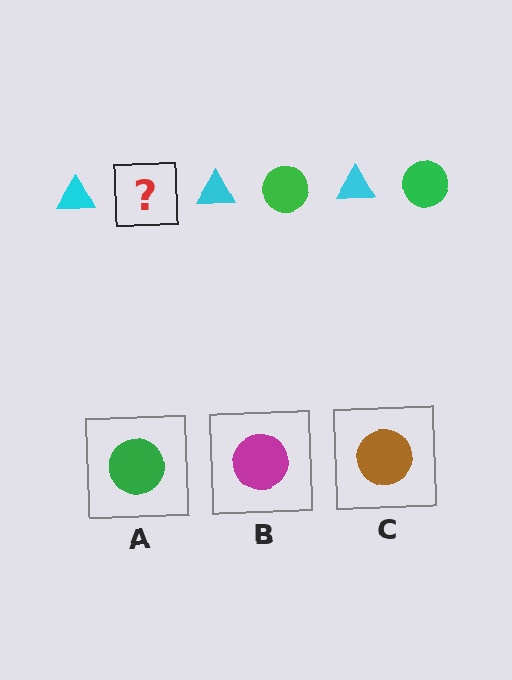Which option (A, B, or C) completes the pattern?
A.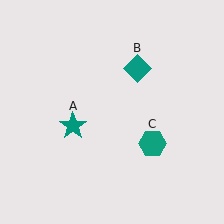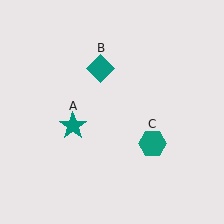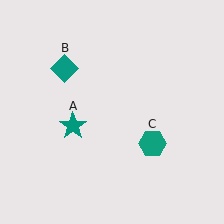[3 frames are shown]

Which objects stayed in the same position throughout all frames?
Teal star (object A) and teal hexagon (object C) remained stationary.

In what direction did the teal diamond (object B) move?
The teal diamond (object B) moved left.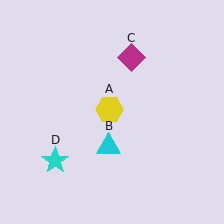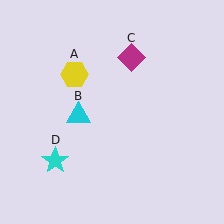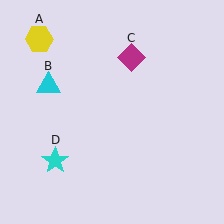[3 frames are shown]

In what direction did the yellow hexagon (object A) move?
The yellow hexagon (object A) moved up and to the left.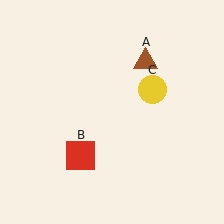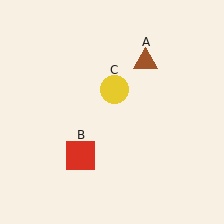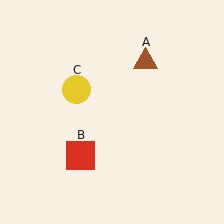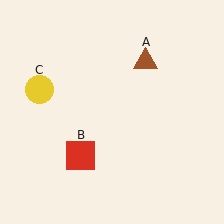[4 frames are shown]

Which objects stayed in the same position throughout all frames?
Brown triangle (object A) and red square (object B) remained stationary.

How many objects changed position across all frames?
1 object changed position: yellow circle (object C).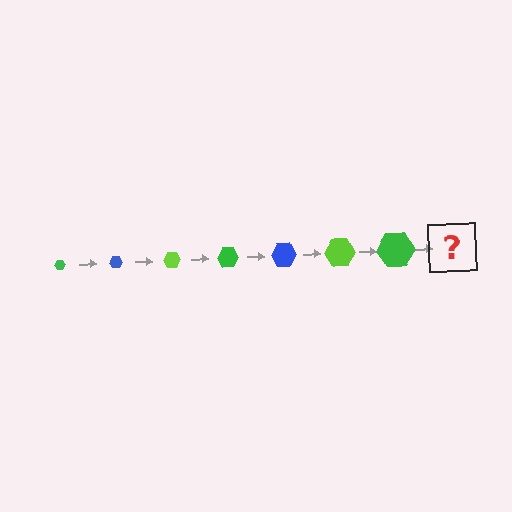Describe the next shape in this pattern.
It should be a blue hexagon, larger than the previous one.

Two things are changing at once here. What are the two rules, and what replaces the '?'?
The two rules are that the hexagon grows larger each step and the color cycles through green, blue, and lime. The '?' should be a blue hexagon, larger than the previous one.